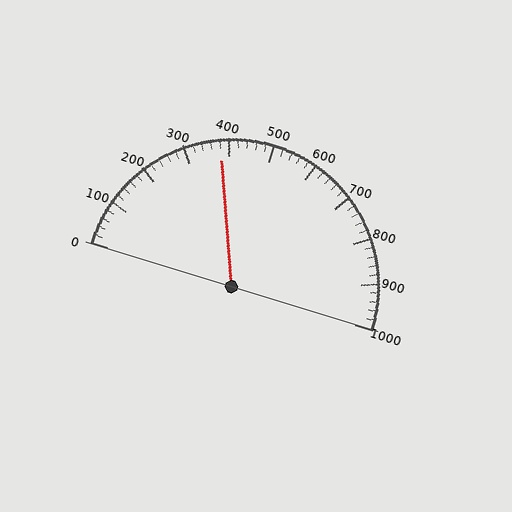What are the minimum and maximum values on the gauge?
The gauge ranges from 0 to 1000.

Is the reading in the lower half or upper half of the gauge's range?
The reading is in the lower half of the range (0 to 1000).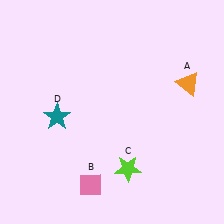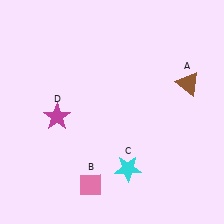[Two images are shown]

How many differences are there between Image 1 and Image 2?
There are 3 differences between the two images.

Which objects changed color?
A changed from orange to brown. C changed from lime to cyan. D changed from teal to magenta.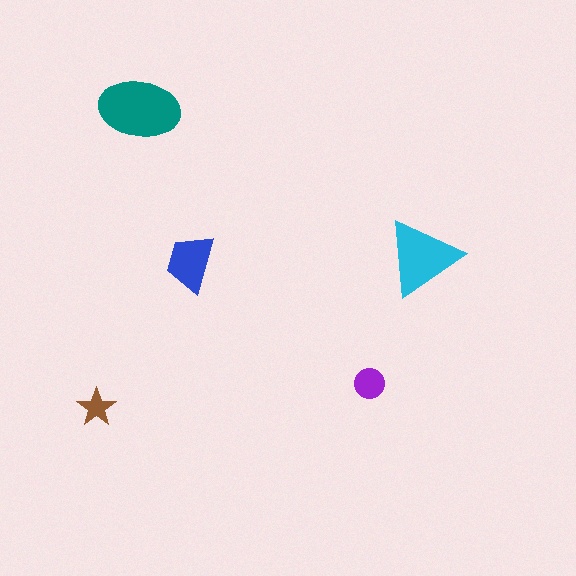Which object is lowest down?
The brown star is bottommost.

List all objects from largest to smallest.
The teal ellipse, the cyan triangle, the blue trapezoid, the purple circle, the brown star.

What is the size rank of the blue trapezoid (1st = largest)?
3rd.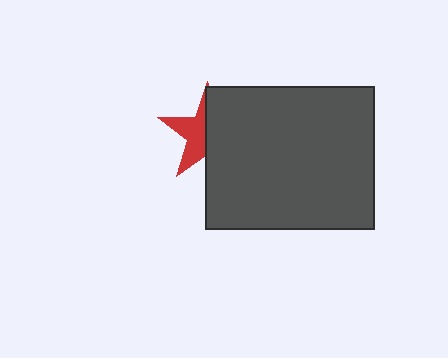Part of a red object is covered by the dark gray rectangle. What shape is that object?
It is a star.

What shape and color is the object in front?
The object in front is a dark gray rectangle.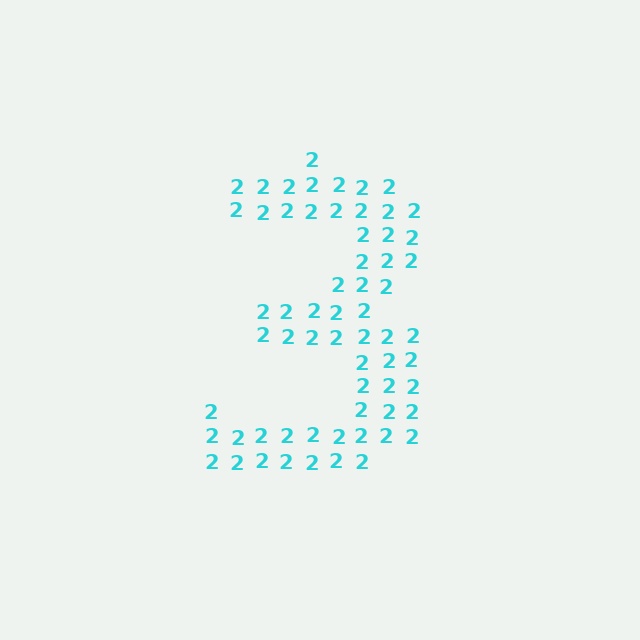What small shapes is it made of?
It is made of small digit 2's.